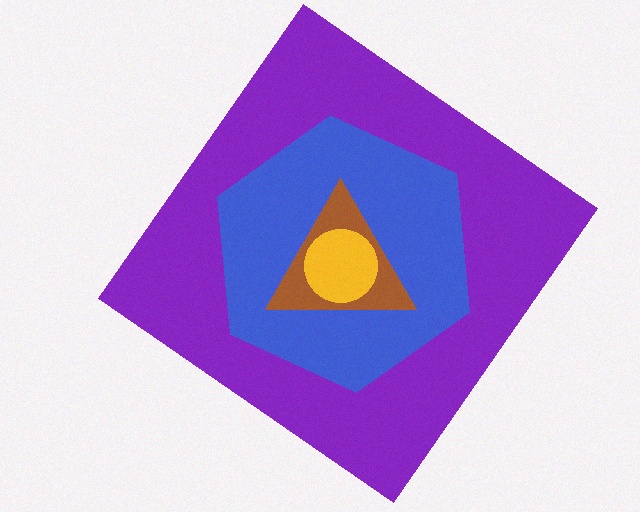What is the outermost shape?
The purple diamond.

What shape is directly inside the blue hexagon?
The brown triangle.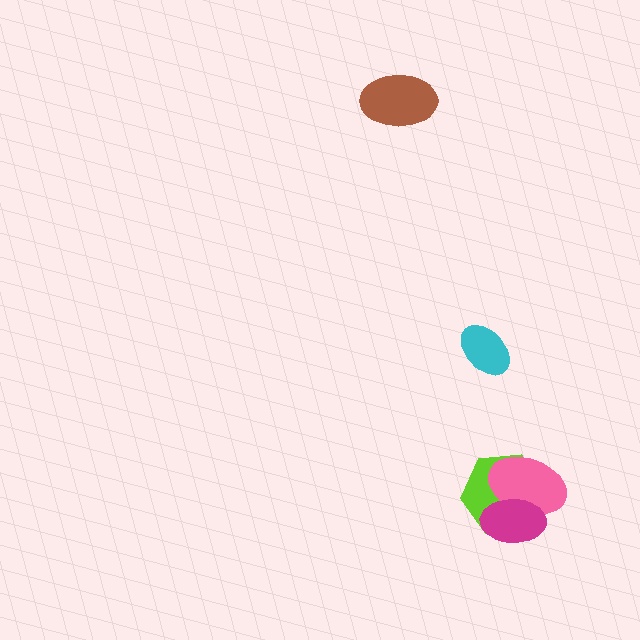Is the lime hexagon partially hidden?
Yes, it is partially covered by another shape.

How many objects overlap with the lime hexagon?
2 objects overlap with the lime hexagon.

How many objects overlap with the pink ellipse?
2 objects overlap with the pink ellipse.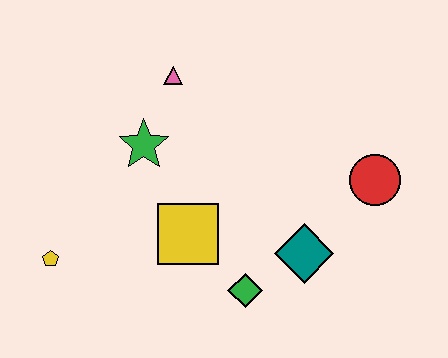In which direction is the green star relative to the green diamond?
The green star is above the green diamond.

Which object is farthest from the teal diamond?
The yellow pentagon is farthest from the teal diamond.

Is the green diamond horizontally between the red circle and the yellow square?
Yes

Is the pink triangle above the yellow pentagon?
Yes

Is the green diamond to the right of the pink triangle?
Yes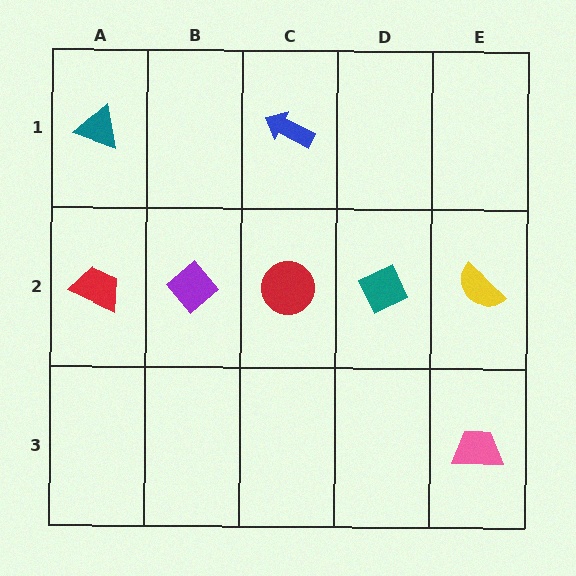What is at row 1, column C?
A blue arrow.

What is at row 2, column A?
A red trapezoid.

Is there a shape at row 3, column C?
No, that cell is empty.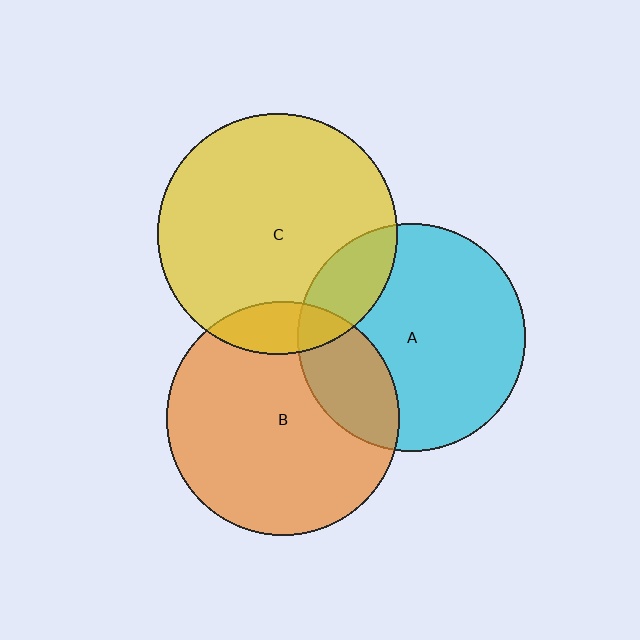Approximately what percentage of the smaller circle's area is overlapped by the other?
Approximately 20%.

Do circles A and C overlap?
Yes.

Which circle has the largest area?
Circle C (yellow).